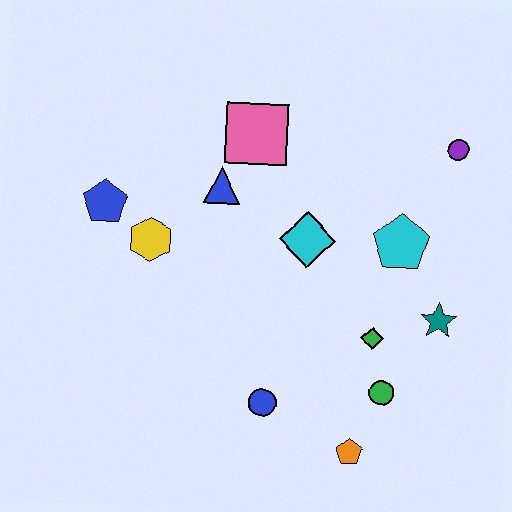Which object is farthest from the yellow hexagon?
The purple circle is farthest from the yellow hexagon.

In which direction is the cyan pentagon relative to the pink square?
The cyan pentagon is to the right of the pink square.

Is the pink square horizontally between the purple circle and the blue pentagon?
Yes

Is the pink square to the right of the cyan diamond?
No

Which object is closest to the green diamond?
The green circle is closest to the green diamond.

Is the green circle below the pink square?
Yes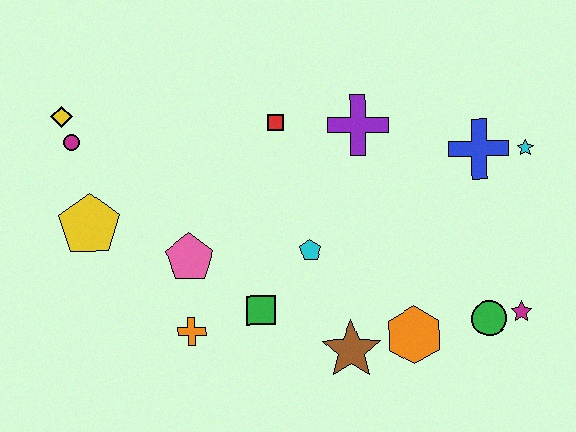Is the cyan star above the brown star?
Yes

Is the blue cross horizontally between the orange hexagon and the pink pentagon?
No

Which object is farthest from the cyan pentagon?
The yellow diamond is farthest from the cyan pentagon.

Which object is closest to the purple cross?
The red square is closest to the purple cross.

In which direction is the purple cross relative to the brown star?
The purple cross is above the brown star.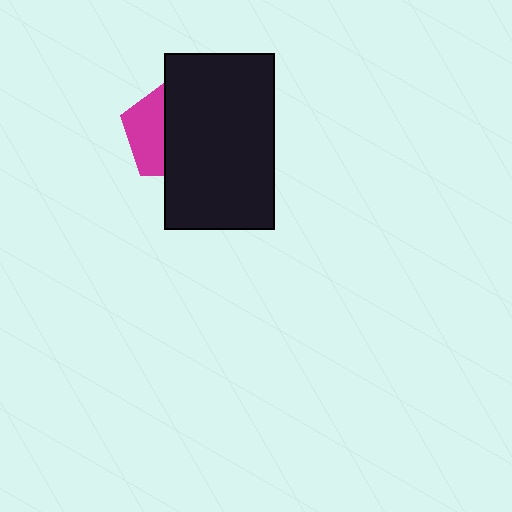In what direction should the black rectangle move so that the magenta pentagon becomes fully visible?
The black rectangle should move right. That is the shortest direction to clear the overlap and leave the magenta pentagon fully visible.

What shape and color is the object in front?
The object in front is a black rectangle.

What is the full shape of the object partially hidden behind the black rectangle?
The partially hidden object is a magenta pentagon.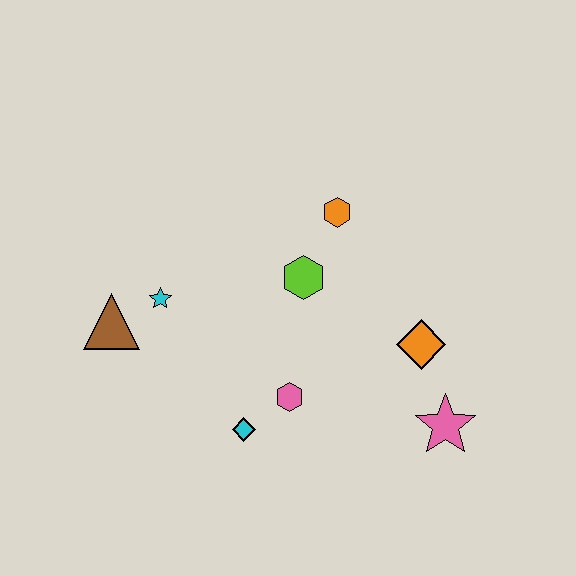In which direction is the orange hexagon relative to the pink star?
The orange hexagon is above the pink star.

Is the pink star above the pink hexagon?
No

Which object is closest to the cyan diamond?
The pink hexagon is closest to the cyan diamond.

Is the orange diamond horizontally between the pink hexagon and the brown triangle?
No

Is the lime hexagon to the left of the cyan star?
No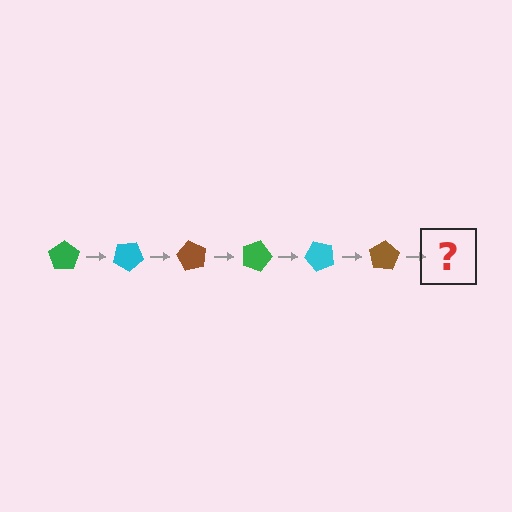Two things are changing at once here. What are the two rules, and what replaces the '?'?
The two rules are that it rotates 30 degrees each step and the color cycles through green, cyan, and brown. The '?' should be a green pentagon, rotated 180 degrees from the start.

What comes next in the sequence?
The next element should be a green pentagon, rotated 180 degrees from the start.